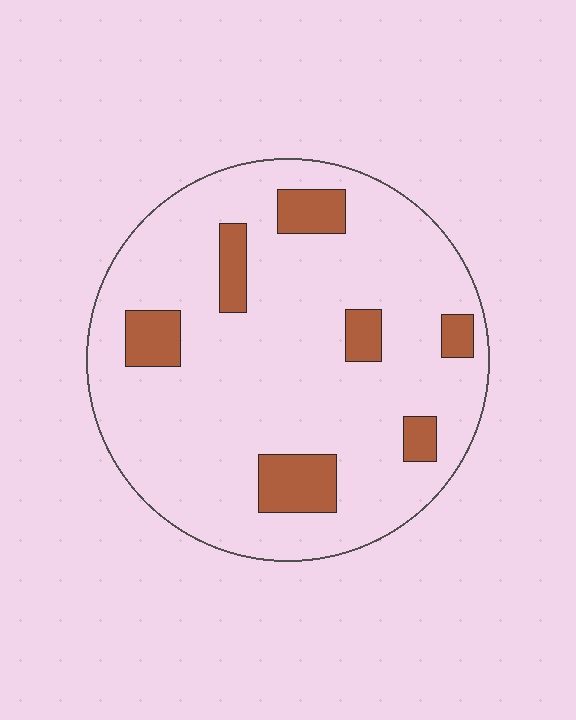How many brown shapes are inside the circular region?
7.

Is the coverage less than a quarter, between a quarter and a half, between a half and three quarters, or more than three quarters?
Less than a quarter.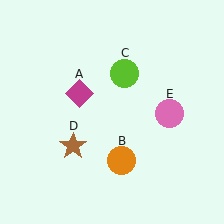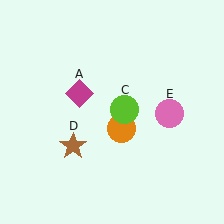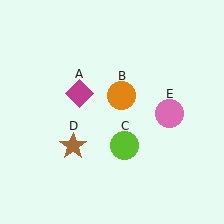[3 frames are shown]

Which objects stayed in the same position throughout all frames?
Magenta diamond (object A) and brown star (object D) and pink circle (object E) remained stationary.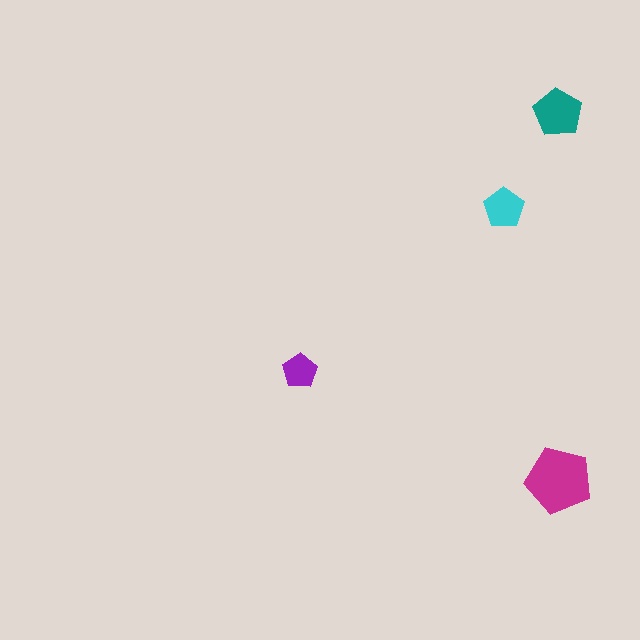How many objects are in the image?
There are 4 objects in the image.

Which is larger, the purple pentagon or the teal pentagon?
The teal one.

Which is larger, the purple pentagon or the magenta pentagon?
The magenta one.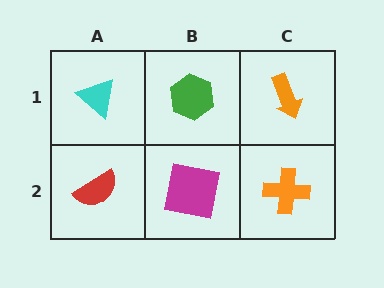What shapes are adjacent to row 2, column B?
A green hexagon (row 1, column B), a red semicircle (row 2, column A), an orange cross (row 2, column C).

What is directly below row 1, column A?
A red semicircle.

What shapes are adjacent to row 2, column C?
An orange arrow (row 1, column C), a magenta square (row 2, column B).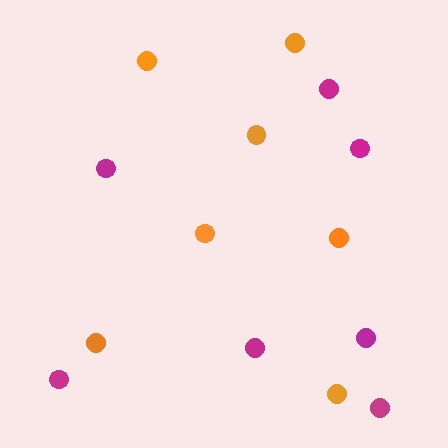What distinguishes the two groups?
There are 2 groups: one group of orange circles (7) and one group of magenta circles (7).